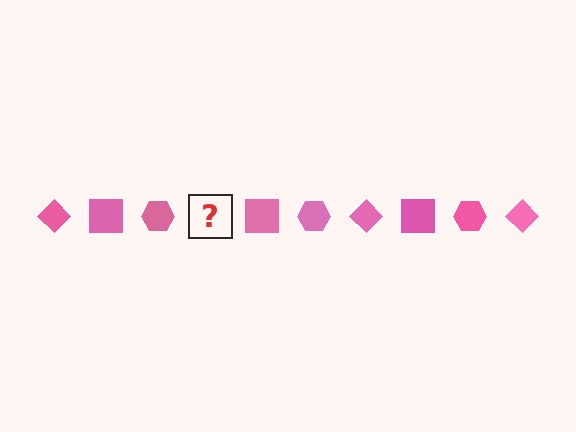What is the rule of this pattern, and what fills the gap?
The rule is that the pattern cycles through diamond, square, hexagon shapes in pink. The gap should be filled with a pink diamond.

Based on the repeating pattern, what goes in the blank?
The blank should be a pink diamond.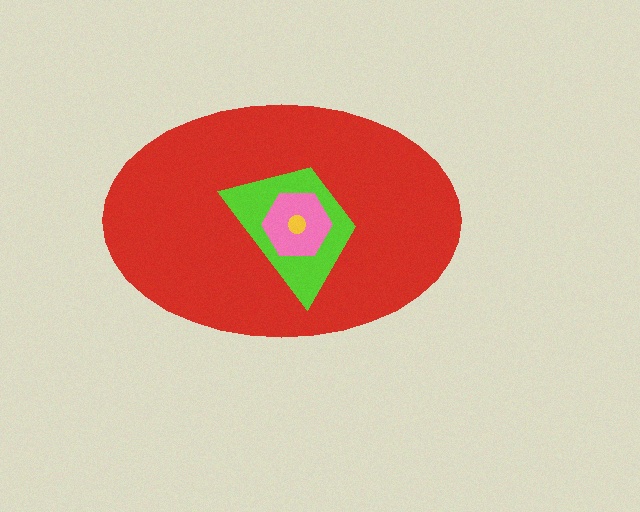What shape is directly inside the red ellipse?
The lime trapezoid.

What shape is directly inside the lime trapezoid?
The pink hexagon.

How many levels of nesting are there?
4.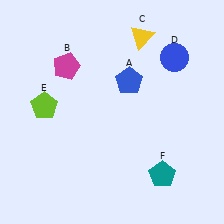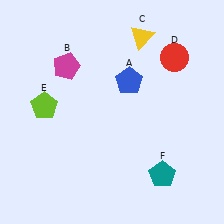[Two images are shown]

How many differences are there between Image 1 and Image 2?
There is 1 difference between the two images.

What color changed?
The circle (D) changed from blue in Image 1 to red in Image 2.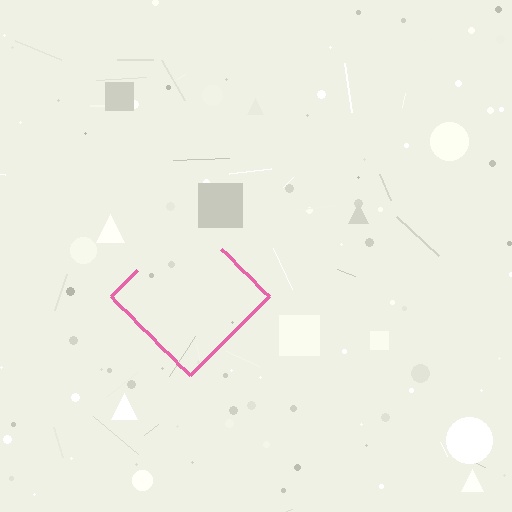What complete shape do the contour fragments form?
The contour fragments form a diamond.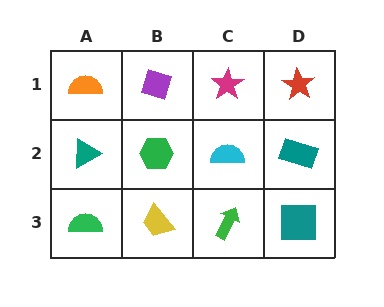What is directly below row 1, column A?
A teal triangle.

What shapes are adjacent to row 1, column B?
A green hexagon (row 2, column B), an orange semicircle (row 1, column A), a magenta star (row 1, column C).